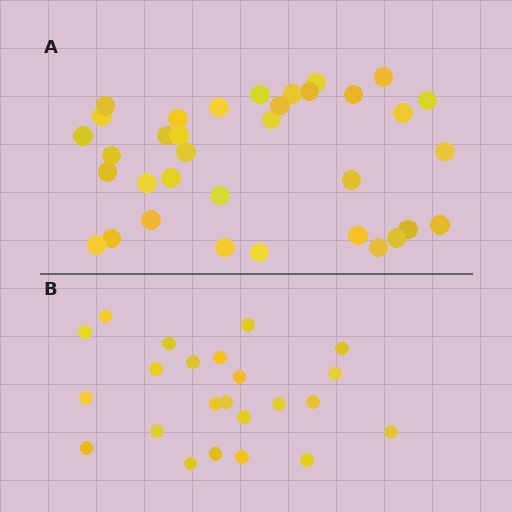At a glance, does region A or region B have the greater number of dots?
Region A (the top region) has more dots.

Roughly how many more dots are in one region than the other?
Region A has roughly 12 or so more dots than region B.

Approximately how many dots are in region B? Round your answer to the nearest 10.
About 20 dots. (The exact count is 23, which rounds to 20.)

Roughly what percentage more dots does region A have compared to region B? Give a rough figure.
About 50% more.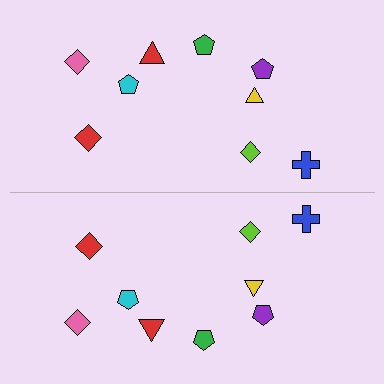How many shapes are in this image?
There are 18 shapes in this image.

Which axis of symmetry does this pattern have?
The pattern has a horizontal axis of symmetry running through the center of the image.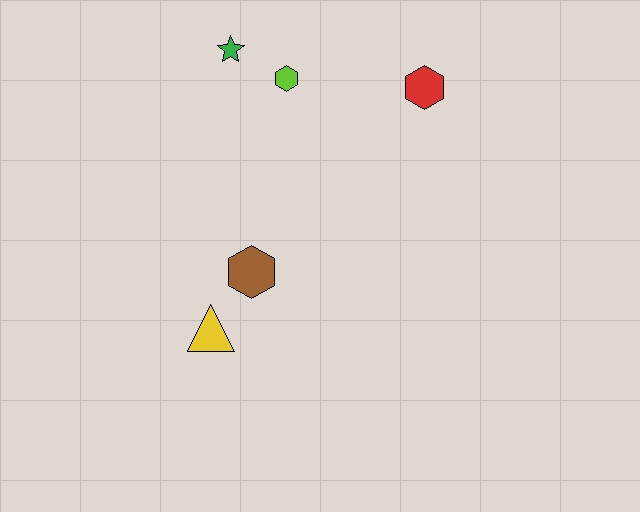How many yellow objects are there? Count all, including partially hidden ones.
There is 1 yellow object.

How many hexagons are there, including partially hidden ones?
There are 3 hexagons.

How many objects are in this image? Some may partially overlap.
There are 5 objects.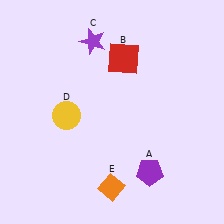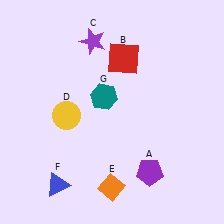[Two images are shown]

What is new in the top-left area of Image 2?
A teal hexagon (G) was added in the top-left area of Image 2.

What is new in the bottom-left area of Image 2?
A blue triangle (F) was added in the bottom-left area of Image 2.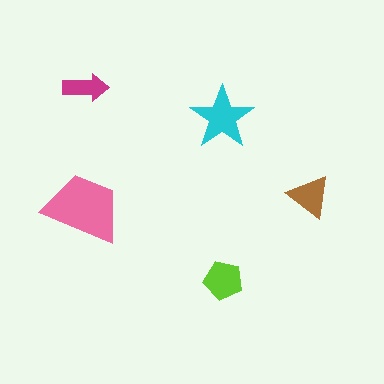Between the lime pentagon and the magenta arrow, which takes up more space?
The lime pentagon.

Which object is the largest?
The pink trapezoid.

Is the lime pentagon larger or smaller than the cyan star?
Smaller.